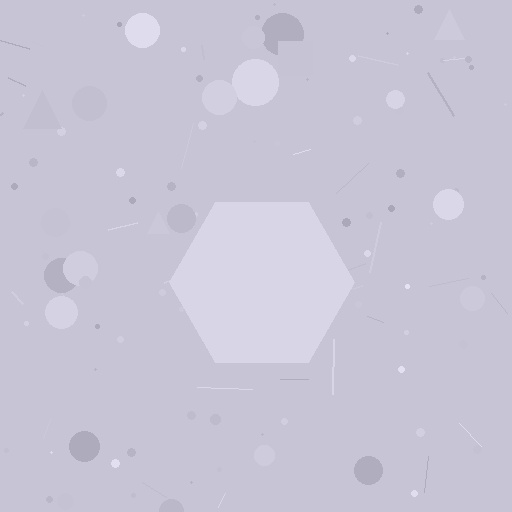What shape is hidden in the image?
A hexagon is hidden in the image.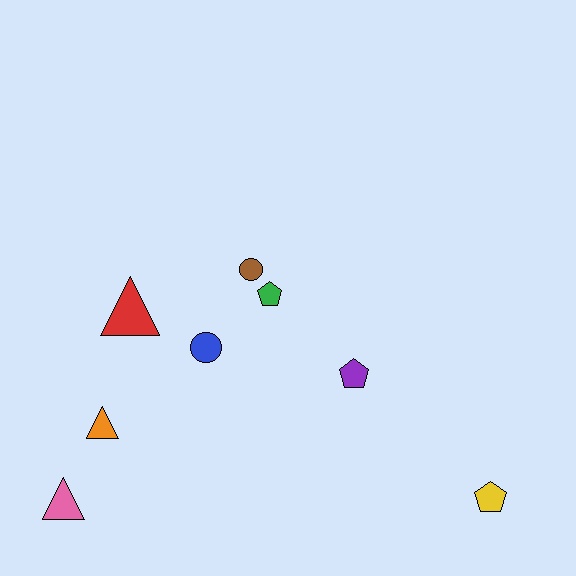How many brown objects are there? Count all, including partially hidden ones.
There is 1 brown object.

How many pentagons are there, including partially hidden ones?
There are 3 pentagons.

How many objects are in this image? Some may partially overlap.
There are 8 objects.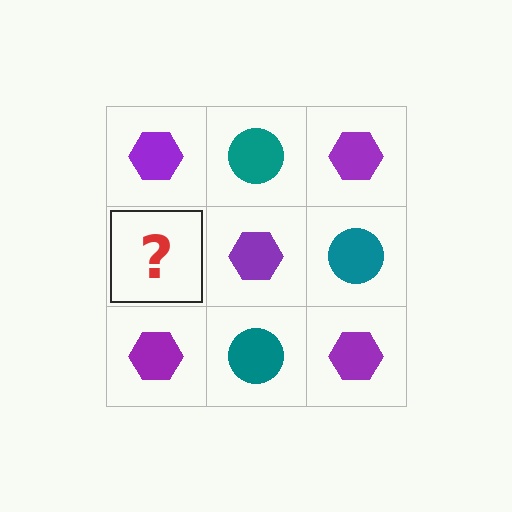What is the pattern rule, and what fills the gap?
The rule is that it alternates purple hexagon and teal circle in a checkerboard pattern. The gap should be filled with a teal circle.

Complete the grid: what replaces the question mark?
The question mark should be replaced with a teal circle.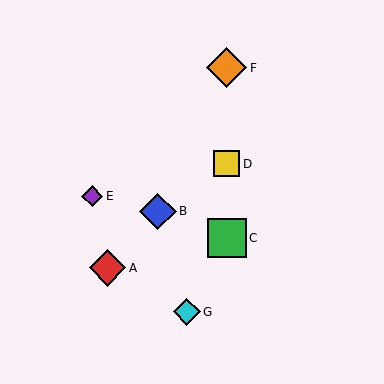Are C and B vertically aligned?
No, C is at x≈227 and B is at x≈158.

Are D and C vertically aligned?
Yes, both are at x≈227.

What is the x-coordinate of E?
Object E is at x≈92.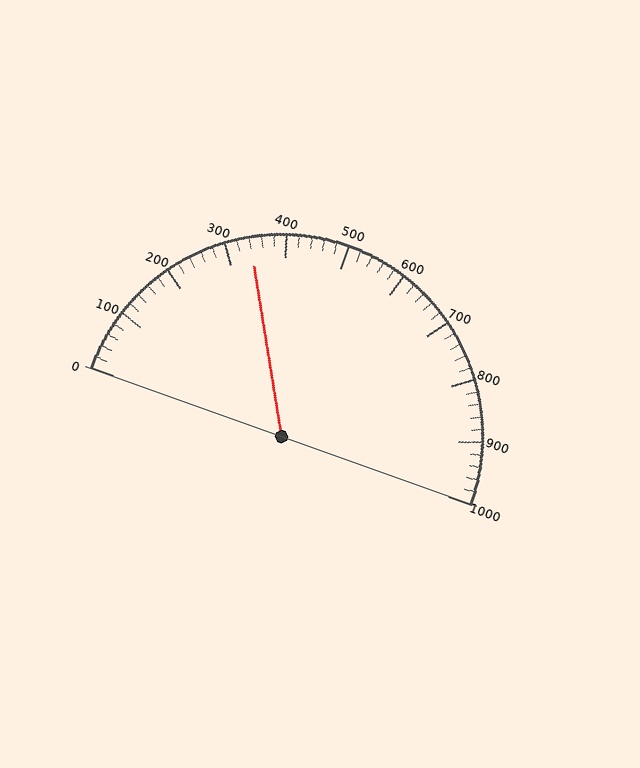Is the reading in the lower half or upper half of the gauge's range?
The reading is in the lower half of the range (0 to 1000).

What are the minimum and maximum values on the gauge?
The gauge ranges from 0 to 1000.